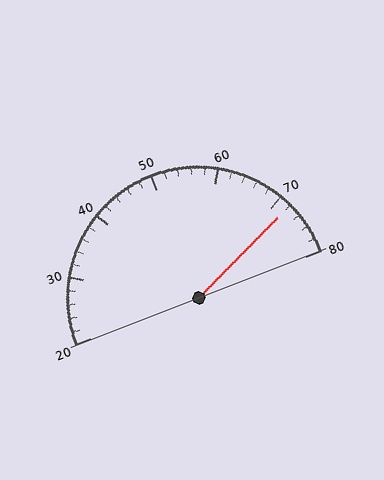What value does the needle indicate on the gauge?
The needle indicates approximately 72.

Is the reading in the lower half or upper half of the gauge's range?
The reading is in the upper half of the range (20 to 80).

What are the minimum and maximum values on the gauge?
The gauge ranges from 20 to 80.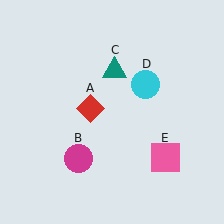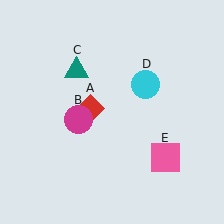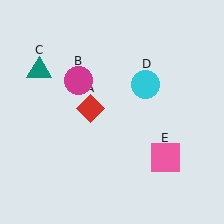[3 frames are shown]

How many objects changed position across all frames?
2 objects changed position: magenta circle (object B), teal triangle (object C).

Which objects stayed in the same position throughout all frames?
Red diamond (object A) and cyan circle (object D) and pink square (object E) remained stationary.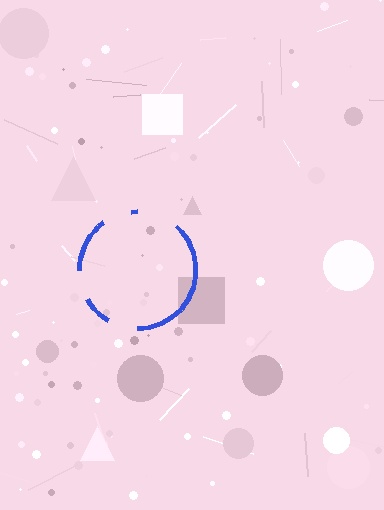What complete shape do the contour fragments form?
The contour fragments form a circle.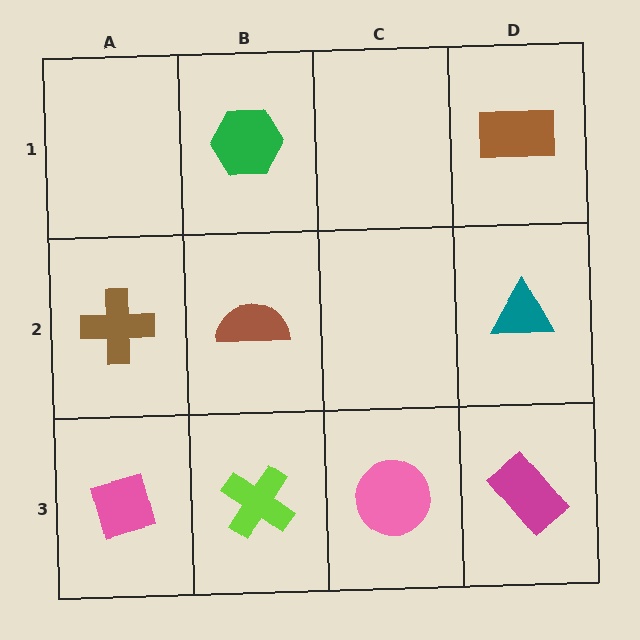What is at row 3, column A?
A pink diamond.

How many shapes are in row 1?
2 shapes.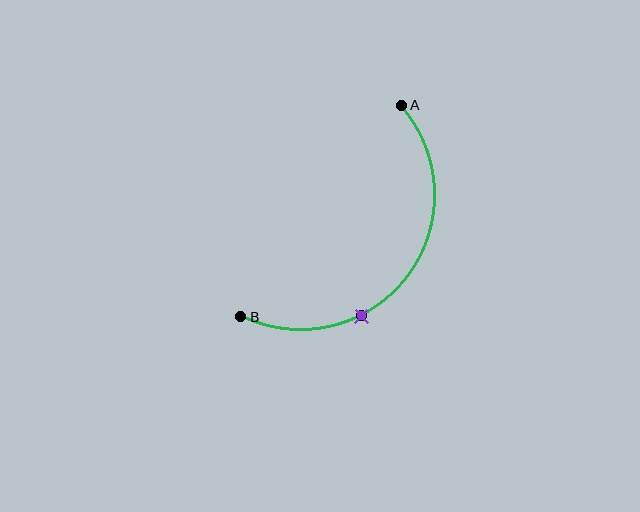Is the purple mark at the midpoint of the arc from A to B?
No. The purple mark lies on the arc but is closer to endpoint B. The arc midpoint would be at the point on the curve equidistant along the arc from both A and B.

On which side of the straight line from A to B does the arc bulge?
The arc bulges below and to the right of the straight line connecting A and B.